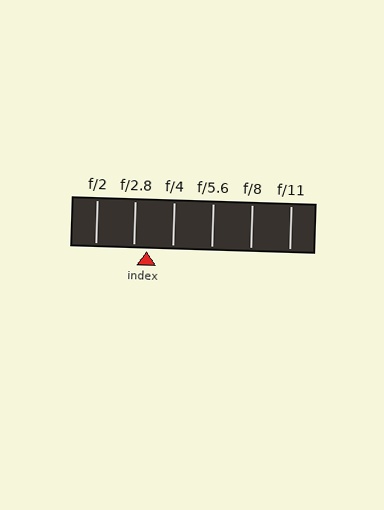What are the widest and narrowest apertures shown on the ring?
The widest aperture shown is f/2 and the narrowest is f/11.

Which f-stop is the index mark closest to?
The index mark is closest to f/2.8.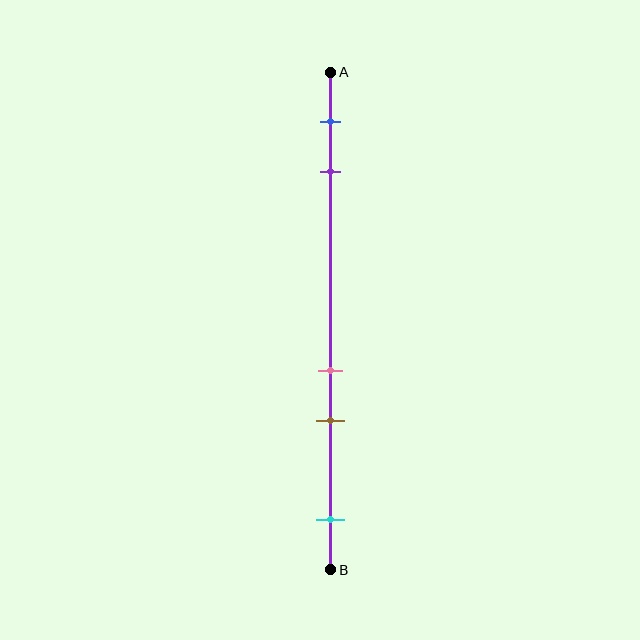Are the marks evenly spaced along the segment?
No, the marks are not evenly spaced.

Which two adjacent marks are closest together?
The pink and brown marks are the closest adjacent pair.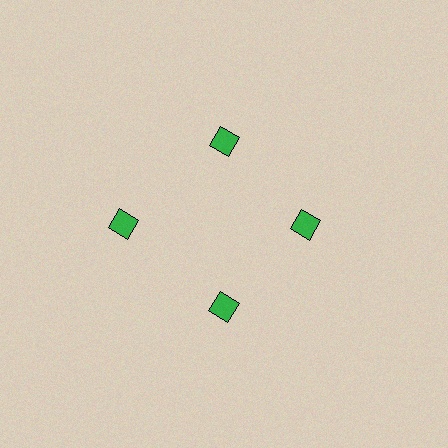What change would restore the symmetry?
The symmetry would be restored by moving it inward, back onto the ring so that all 4 squares sit at equal angles and equal distance from the center.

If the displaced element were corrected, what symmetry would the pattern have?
It would have 4-fold rotational symmetry — the pattern would map onto itself every 90 degrees.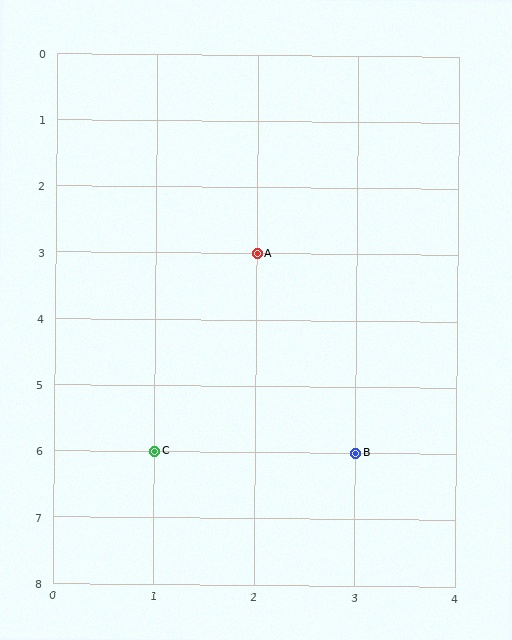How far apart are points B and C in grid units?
Points B and C are 2 columns apart.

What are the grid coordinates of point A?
Point A is at grid coordinates (2, 3).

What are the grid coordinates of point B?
Point B is at grid coordinates (3, 6).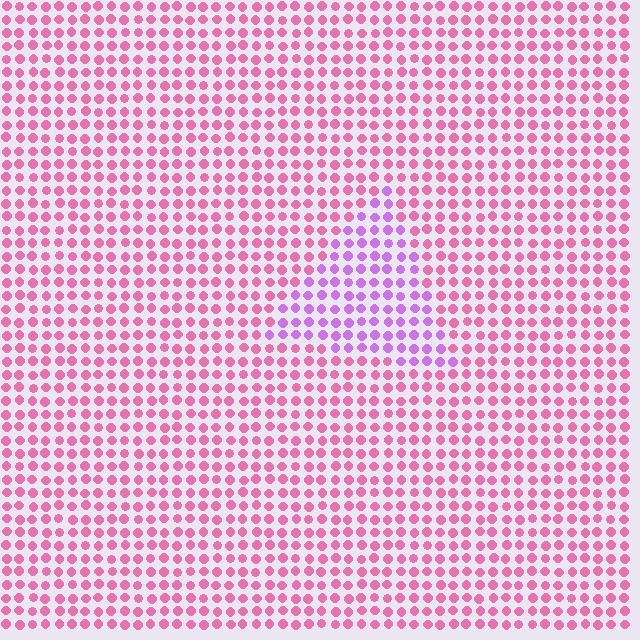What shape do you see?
I see a triangle.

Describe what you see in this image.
The image is filled with small pink elements in a uniform arrangement. A triangle-shaped region is visible where the elements are tinted to a slightly different hue, forming a subtle color boundary.